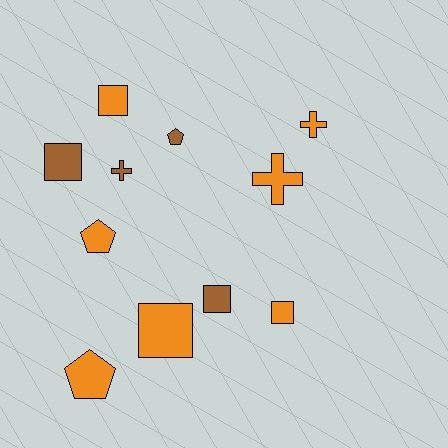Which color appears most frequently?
Orange, with 7 objects.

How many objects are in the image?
There are 11 objects.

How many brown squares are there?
There are 2 brown squares.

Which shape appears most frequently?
Square, with 5 objects.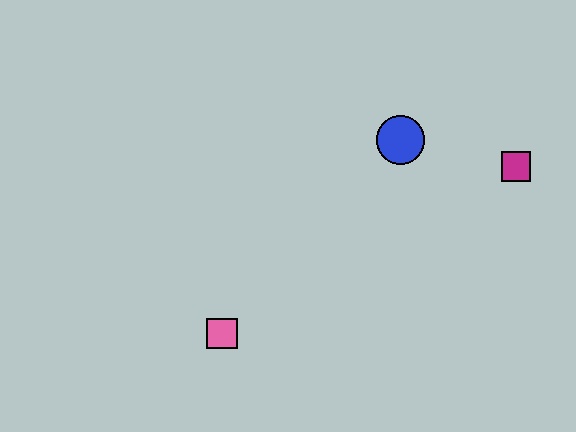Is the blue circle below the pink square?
No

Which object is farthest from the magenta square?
The pink square is farthest from the magenta square.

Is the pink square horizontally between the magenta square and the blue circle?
No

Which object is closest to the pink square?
The blue circle is closest to the pink square.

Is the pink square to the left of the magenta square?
Yes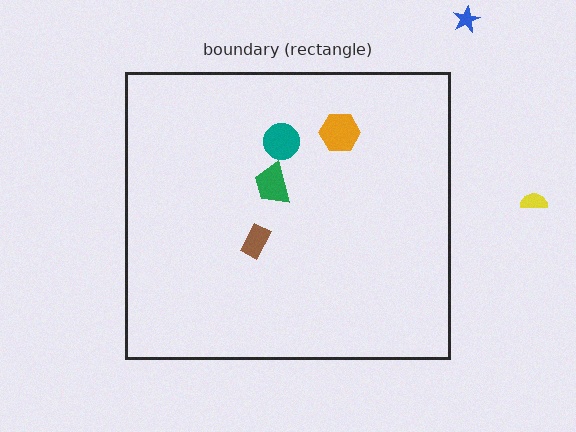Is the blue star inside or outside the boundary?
Outside.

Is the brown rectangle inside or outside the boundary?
Inside.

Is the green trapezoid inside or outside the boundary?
Inside.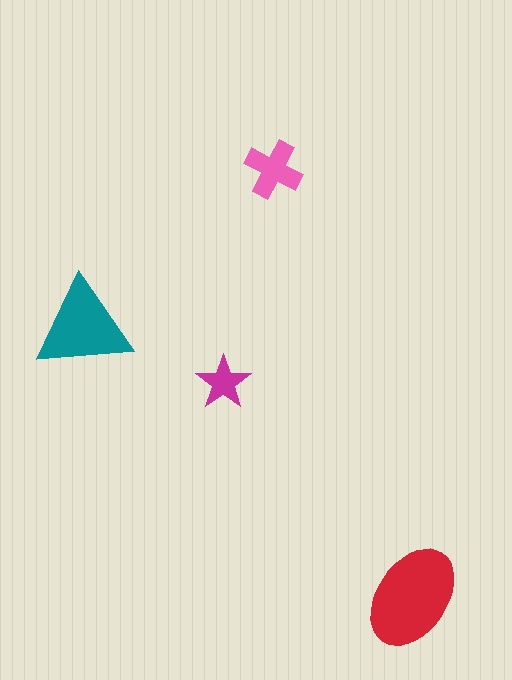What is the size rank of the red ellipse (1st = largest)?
1st.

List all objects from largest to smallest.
The red ellipse, the teal triangle, the pink cross, the magenta star.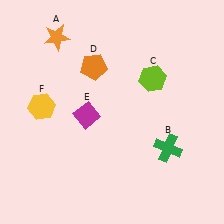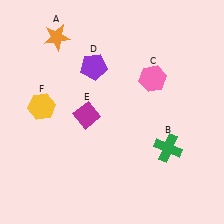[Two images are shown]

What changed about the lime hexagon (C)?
In Image 1, C is lime. In Image 2, it changed to pink.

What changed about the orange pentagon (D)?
In Image 1, D is orange. In Image 2, it changed to purple.